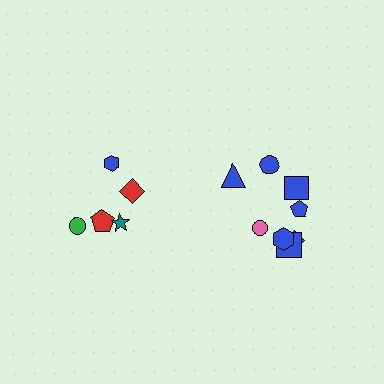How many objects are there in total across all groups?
There are 13 objects.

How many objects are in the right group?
There are 8 objects.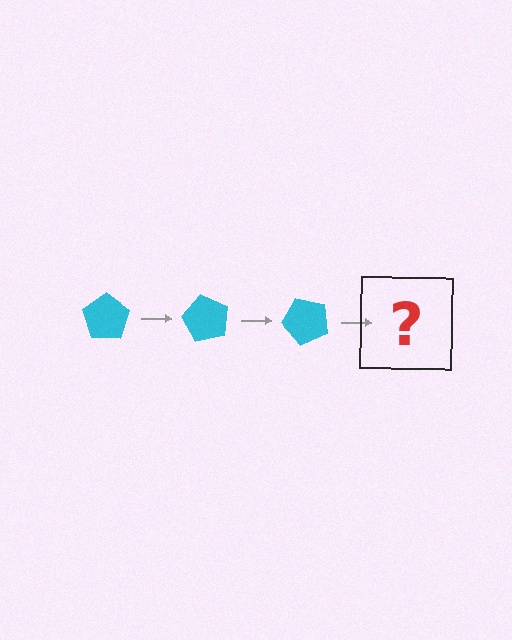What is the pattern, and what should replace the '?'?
The pattern is that the pentagon rotates 60 degrees each step. The '?' should be a cyan pentagon rotated 180 degrees.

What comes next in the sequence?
The next element should be a cyan pentagon rotated 180 degrees.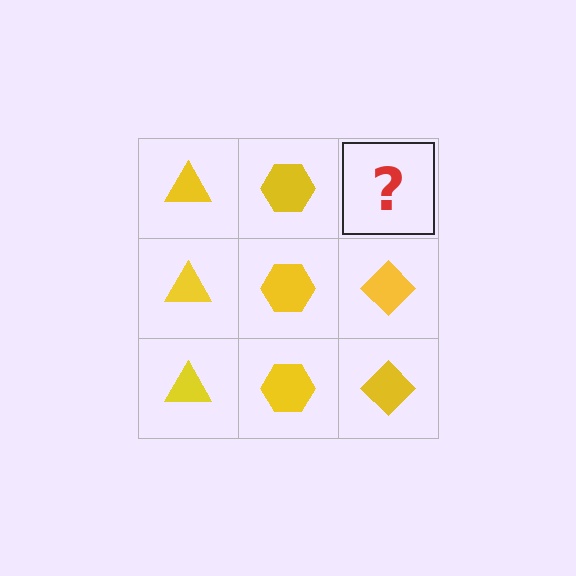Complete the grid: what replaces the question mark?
The question mark should be replaced with a yellow diamond.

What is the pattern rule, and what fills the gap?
The rule is that each column has a consistent shape. The gap should be filled with a yellow diamond.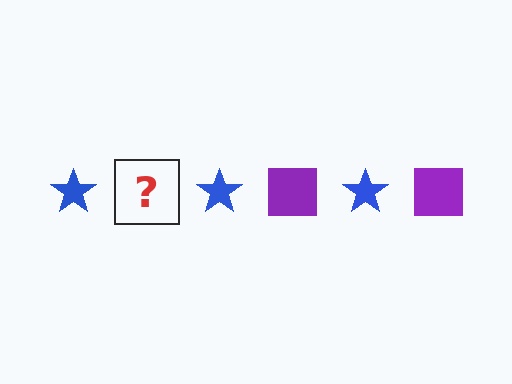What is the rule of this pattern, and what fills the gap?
The rule is that the pattern alternates between blue star and purple square. The gap should be filled with a purple square.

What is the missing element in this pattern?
The missing element is a purple square.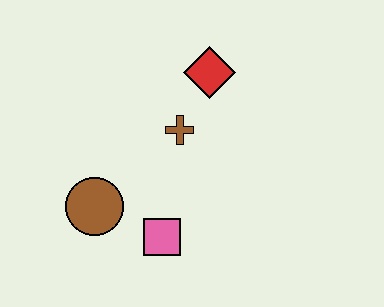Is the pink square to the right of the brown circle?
Yes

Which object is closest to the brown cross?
The red diamond is closest to the brown cross.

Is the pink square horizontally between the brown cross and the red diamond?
No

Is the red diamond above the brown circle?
Yes